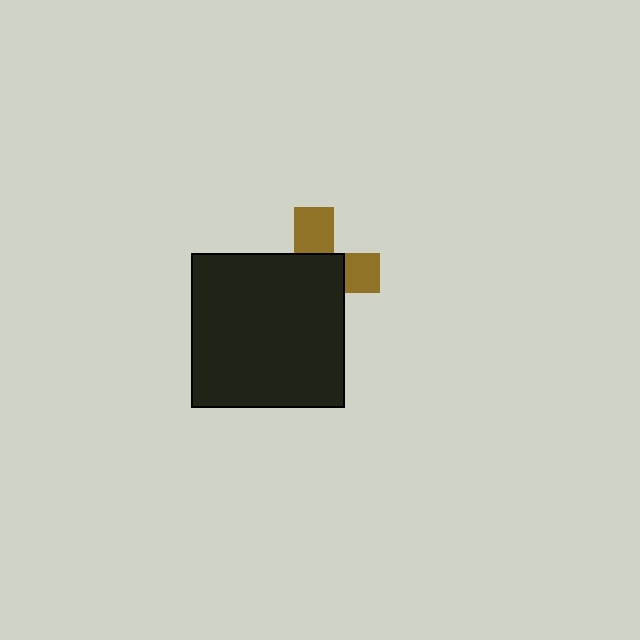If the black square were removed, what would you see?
You would see the complete brown cross.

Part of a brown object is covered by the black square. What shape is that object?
It is a cross.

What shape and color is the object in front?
The object in front is a black square.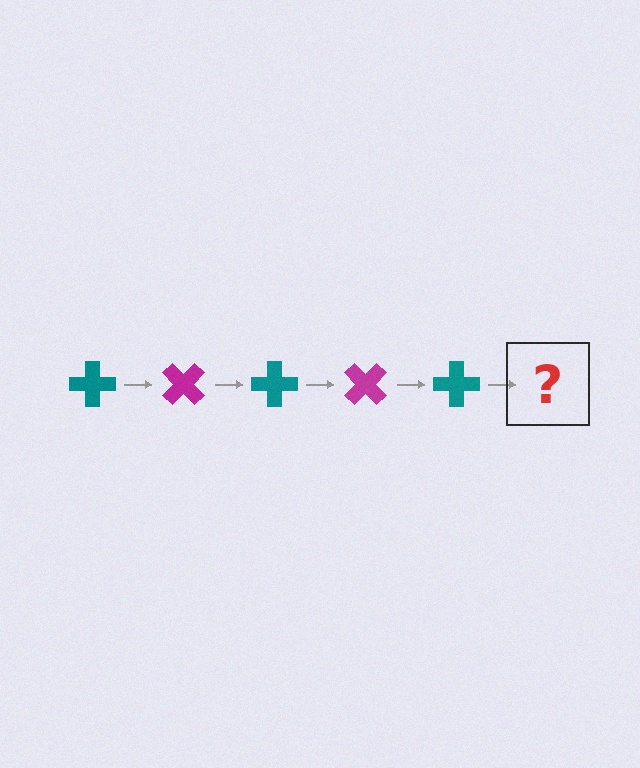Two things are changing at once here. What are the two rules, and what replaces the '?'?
The two rules are that it rotates 45 degrees each step and the color cycles through teal and magenta. The '?' should be a magenta cross, rotated 225 degrees from the start.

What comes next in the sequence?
The next element should be a magenta cross, rotated 225 degrees from the start.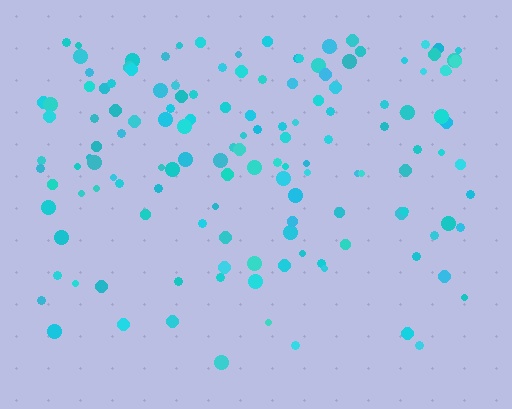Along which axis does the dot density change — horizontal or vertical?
Vertical.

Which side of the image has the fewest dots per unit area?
The bottom.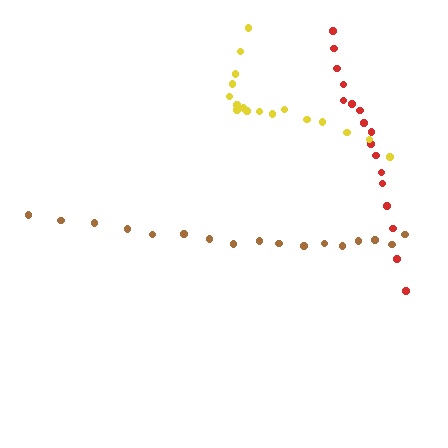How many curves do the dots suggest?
There are 3 distinct paths.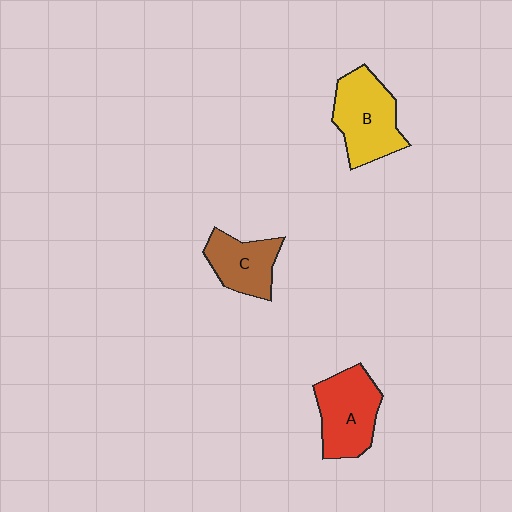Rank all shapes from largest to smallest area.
From largest to smallest: B (yellow), A (red), C (brown).